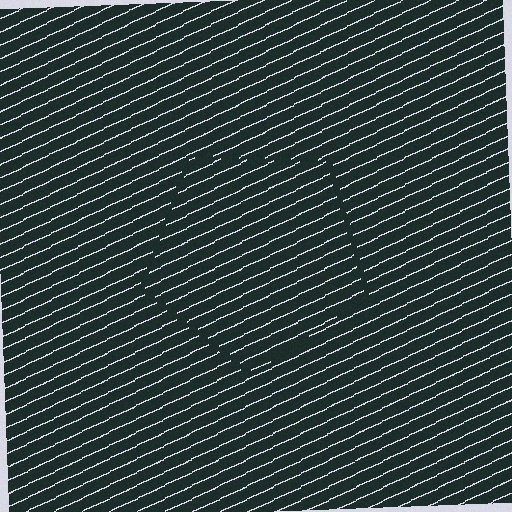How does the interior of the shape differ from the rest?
The interior of the shape contains the same grating, shifted by half a period — the contour is defined by the phase discontinuity where line-ends from the inner and outer gratings abut.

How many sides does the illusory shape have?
5 sides — the line-ends trace a pentagon.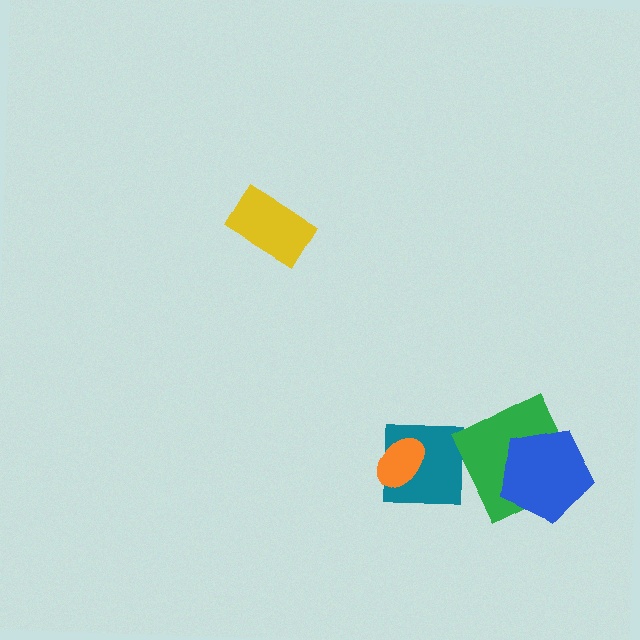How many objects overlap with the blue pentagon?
1 object overlaps with the blue pentagon.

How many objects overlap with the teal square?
1 object overlaps with the teal square.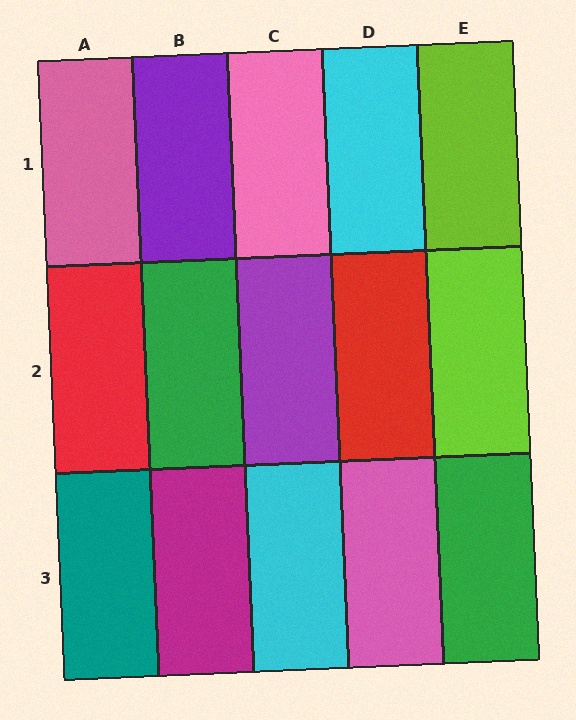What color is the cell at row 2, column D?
Red.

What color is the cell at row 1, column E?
Lime.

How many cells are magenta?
1 cell is magenta.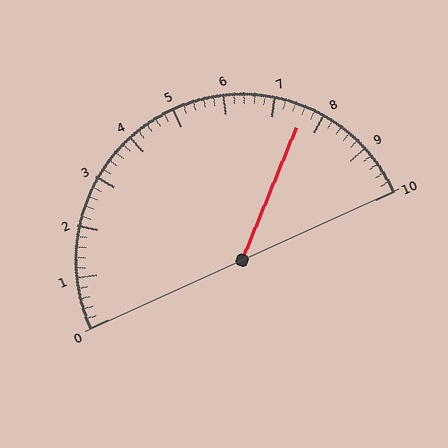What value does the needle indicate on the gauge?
The needle indicates approximately 7.6.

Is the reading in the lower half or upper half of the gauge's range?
The reading is in the upper half of the range (0 to 10).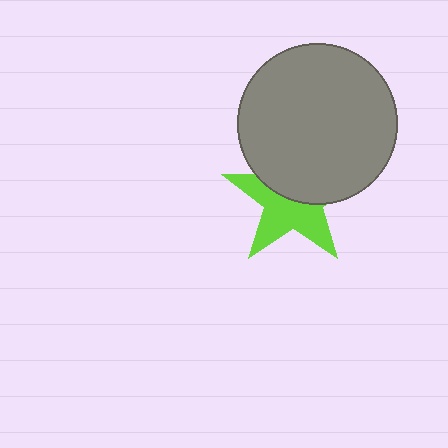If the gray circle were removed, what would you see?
You would see the complete lime star.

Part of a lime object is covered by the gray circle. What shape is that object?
It is a star.